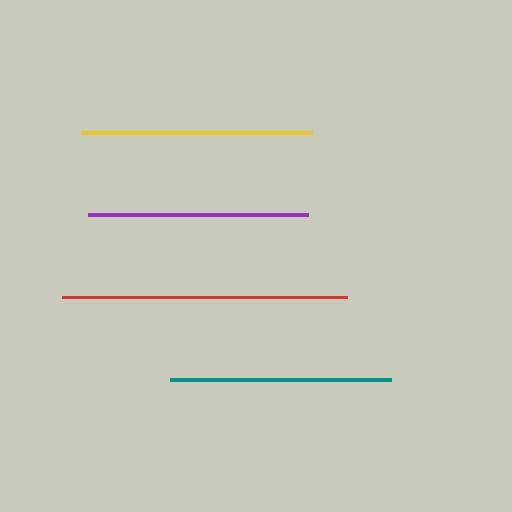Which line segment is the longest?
The red line is the longest at approximately 285 pixels.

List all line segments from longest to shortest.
From longest to shortest: red, yellow, teal, purple.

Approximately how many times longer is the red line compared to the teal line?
The red line is approximately 1.3 times the length of the teal line.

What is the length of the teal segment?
The teal segment is approximately 221 pixels long.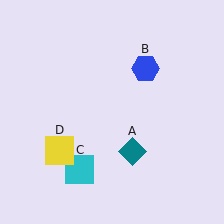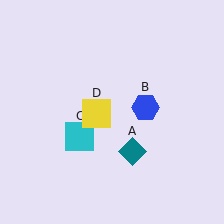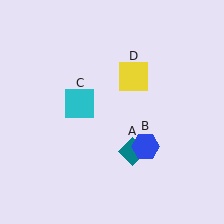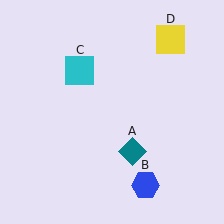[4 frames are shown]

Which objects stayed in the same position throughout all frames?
Teal diamond (object A) remained stationary.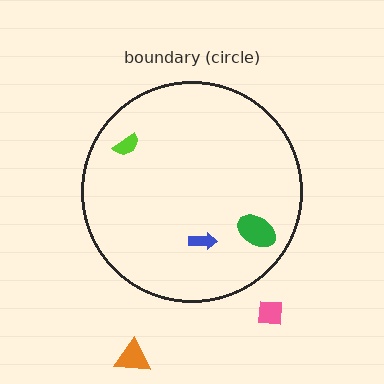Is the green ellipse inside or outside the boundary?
Inside.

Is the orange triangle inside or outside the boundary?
Outside.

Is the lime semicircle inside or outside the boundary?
Inside.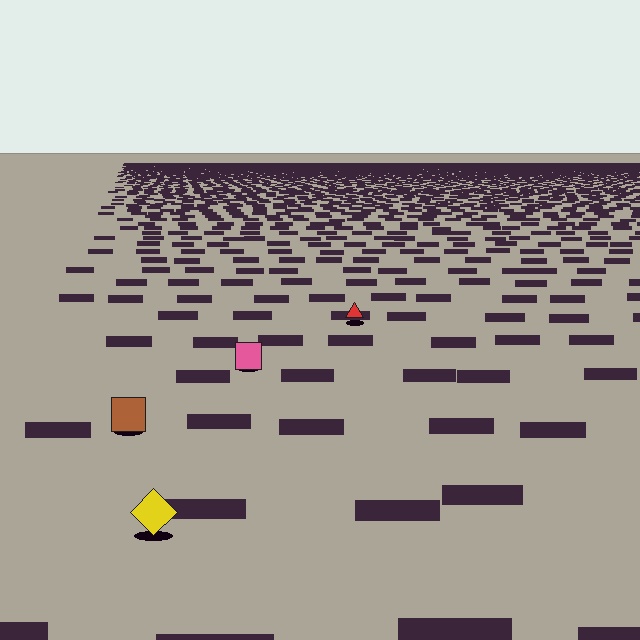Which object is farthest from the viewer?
The red triangle is farthest from the viewer. It appears smaller and the ground texture around it is denser.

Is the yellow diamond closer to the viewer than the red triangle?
Yes. The yellow diamond is closer — you can tell from the texture gradient: the ground texture is coarser near it.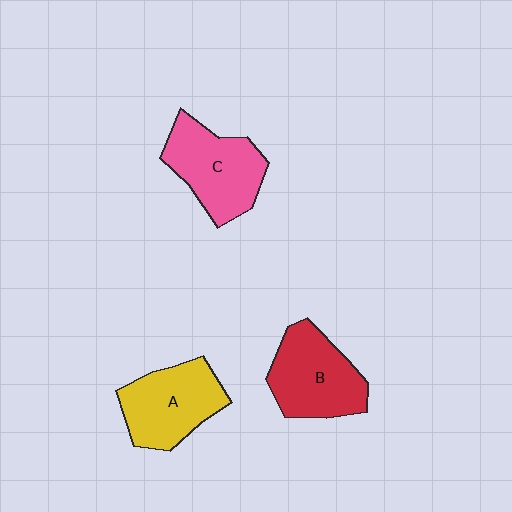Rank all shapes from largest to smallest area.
From largest to smallest: C (pink), B (red), A (yellow).